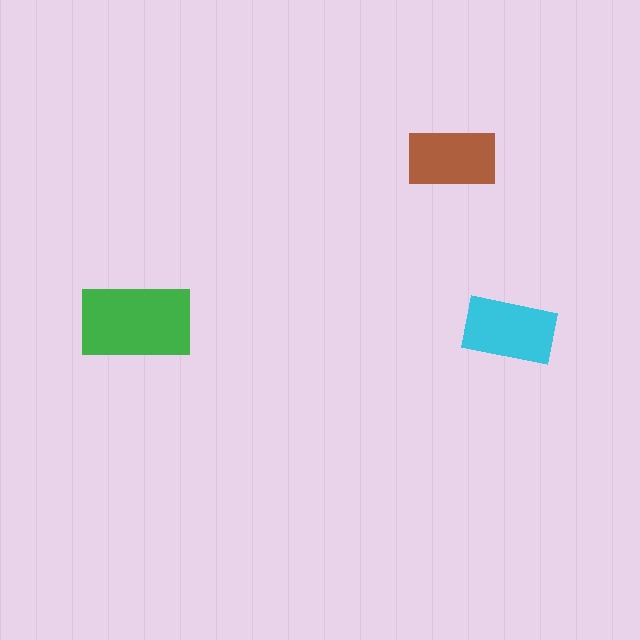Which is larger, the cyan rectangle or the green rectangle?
The green one.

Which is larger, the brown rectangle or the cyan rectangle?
The cyan one.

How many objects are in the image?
There are 3 objects in the image.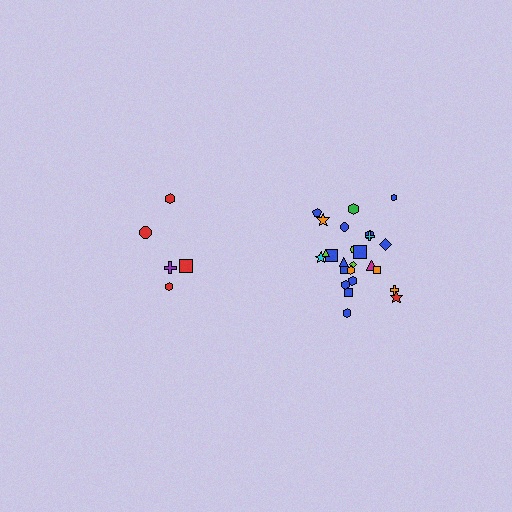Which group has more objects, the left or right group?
The right group.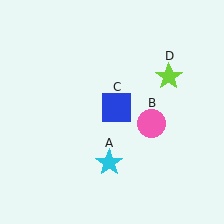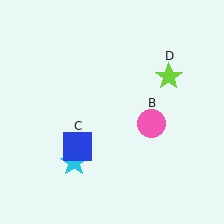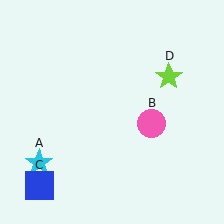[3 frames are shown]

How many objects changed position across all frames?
2 objects changed position: cyan star (object A), blue square (object C).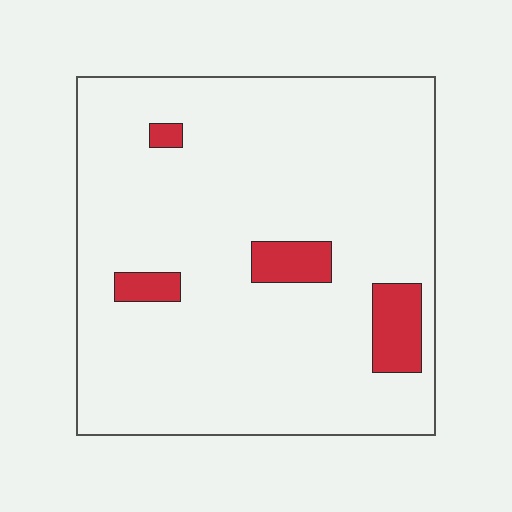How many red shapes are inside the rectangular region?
4.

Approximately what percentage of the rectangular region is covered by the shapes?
Approximately 10%.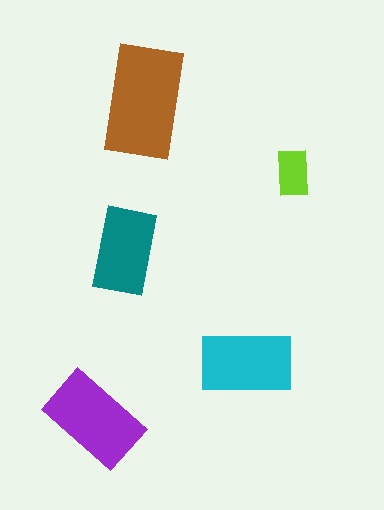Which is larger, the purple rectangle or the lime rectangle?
The purple one.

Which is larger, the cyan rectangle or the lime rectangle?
The cyan one.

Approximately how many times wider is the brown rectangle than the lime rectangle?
About 2.5 times wider.